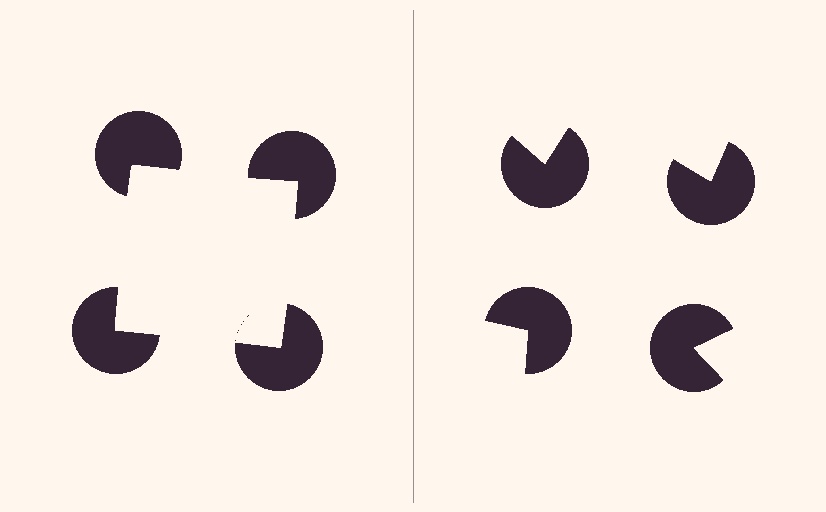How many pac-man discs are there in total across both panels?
8 — 4 on each side.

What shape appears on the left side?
An illusory square.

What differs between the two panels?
The pac-man discs are positioned identically on both sides; only the wedge orientations differ. On the left they align to a square; on the right they are misaligned.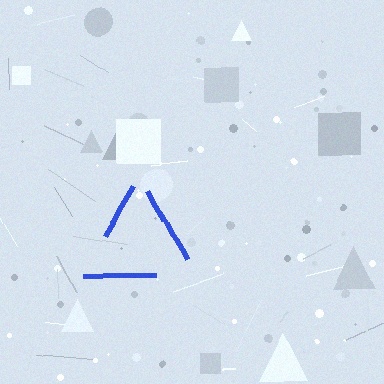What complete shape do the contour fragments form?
The contour fragments form a triangle.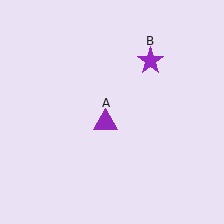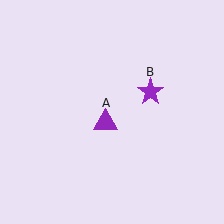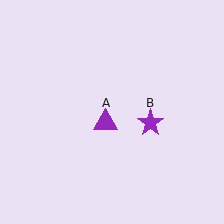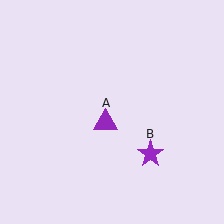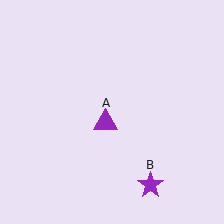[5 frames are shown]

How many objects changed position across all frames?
1 object changed position: purple star (object B).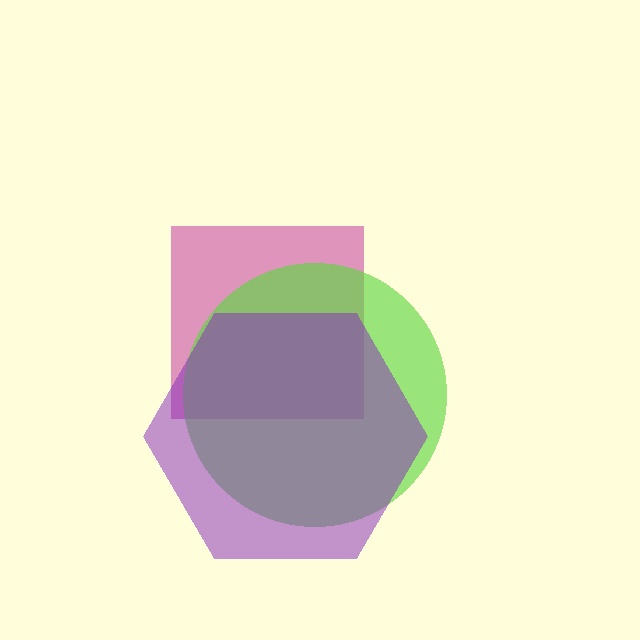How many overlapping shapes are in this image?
There are 3 overlapping shapes in the image.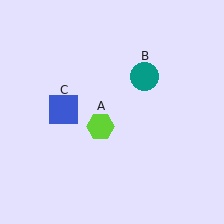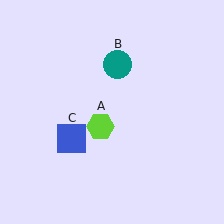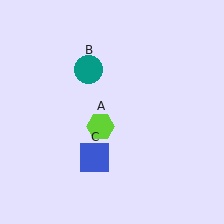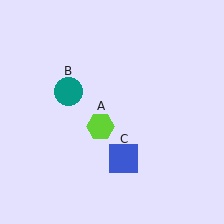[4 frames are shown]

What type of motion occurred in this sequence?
The teal circle (object B), blue square (object C) rotated counterclockwise around the center of the scene.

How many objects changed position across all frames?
2 objects changed position: teal circle (object B), blue square (object C).